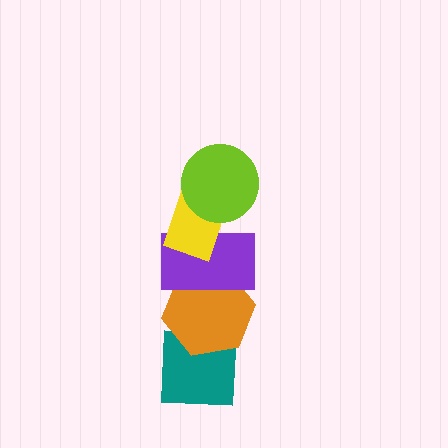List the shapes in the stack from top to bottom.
From top to bottom: the lime circle, the yellow rectangle, the purple rectangle, the orange hexagon, the teal square.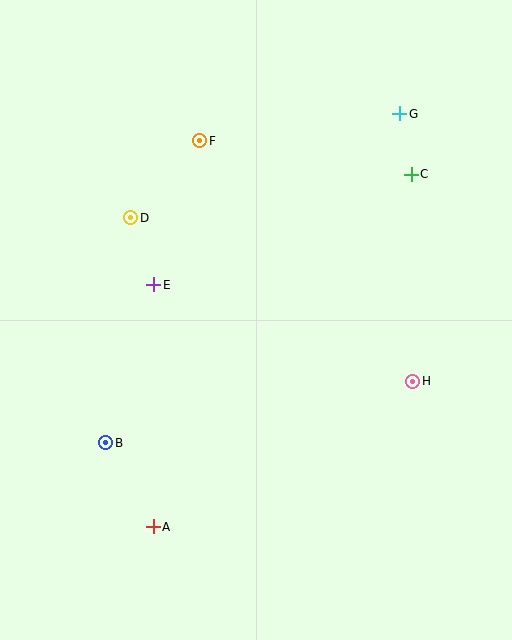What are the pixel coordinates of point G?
Point G is at (399, 114).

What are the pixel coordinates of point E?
Point E is at (154, 285).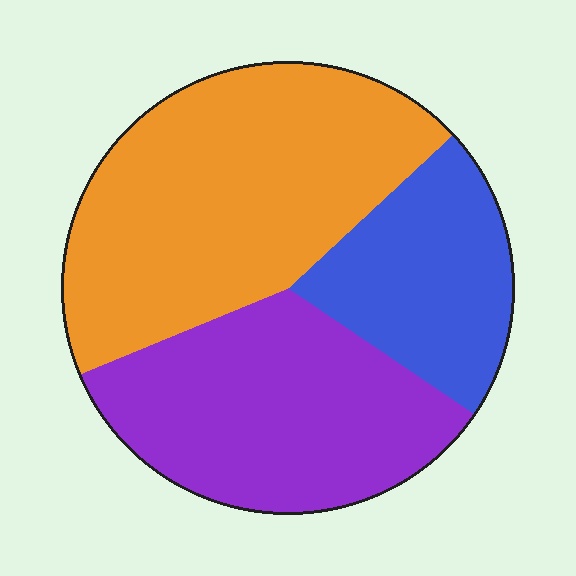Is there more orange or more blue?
Orange.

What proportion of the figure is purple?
Purple takes up about one third (1/3) of the figure.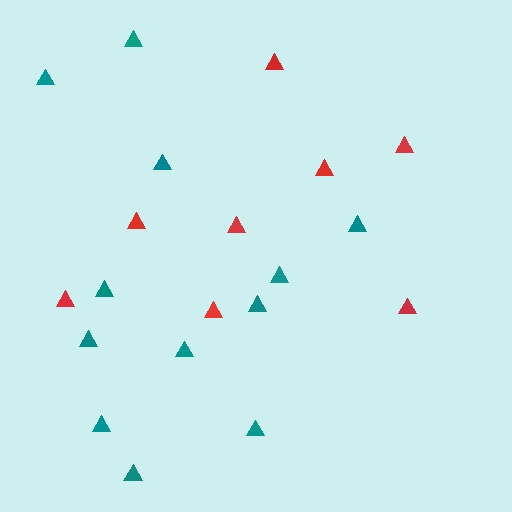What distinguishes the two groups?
There are 2 groups: one group of red triangles (8) and one group of teal triangles (12).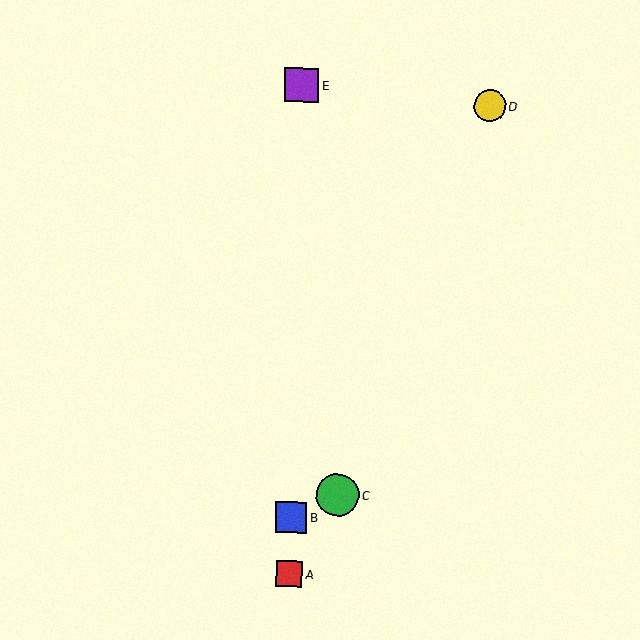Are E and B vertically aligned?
Yes, both are at x≈302.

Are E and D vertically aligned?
No, E is at x≈302 and D is at x≈490.